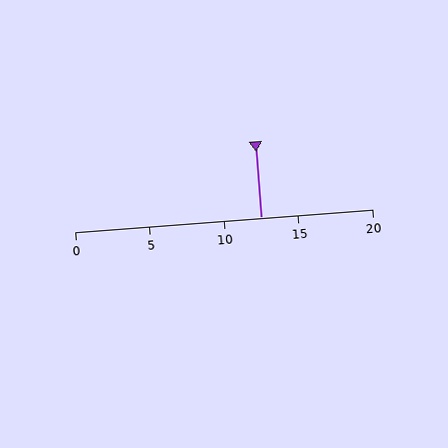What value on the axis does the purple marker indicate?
The marker indicates approximately 12.5.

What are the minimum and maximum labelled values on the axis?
The axis runs from 0 to 20.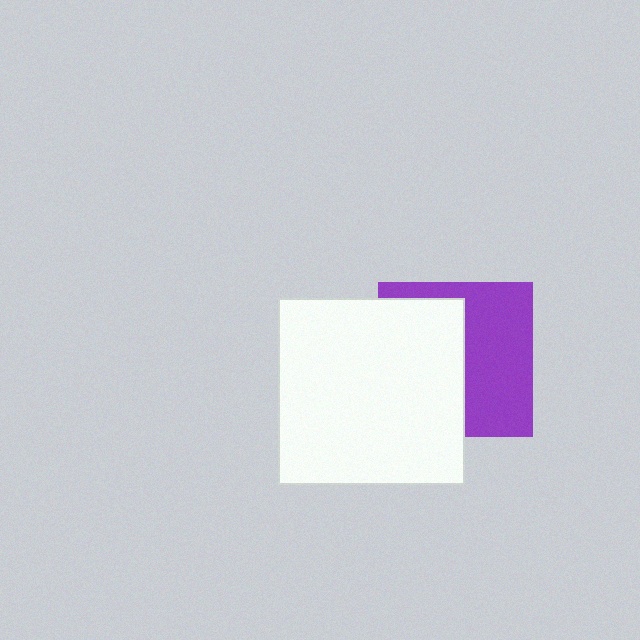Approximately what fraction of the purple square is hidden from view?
Roughly 51% of the purple square is hidden behind the white square.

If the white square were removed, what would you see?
You would see the complete purple square.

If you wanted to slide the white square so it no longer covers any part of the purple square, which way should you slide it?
Slide it left — that is the most direct way to separate the two shapes.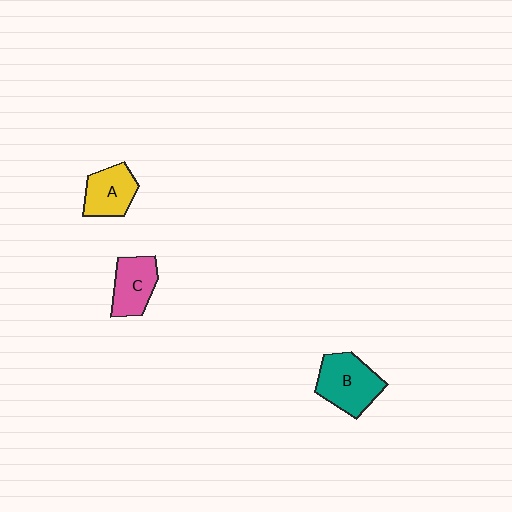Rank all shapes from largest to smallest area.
From largest to smallest: B (teal), C (pink), A (yellow).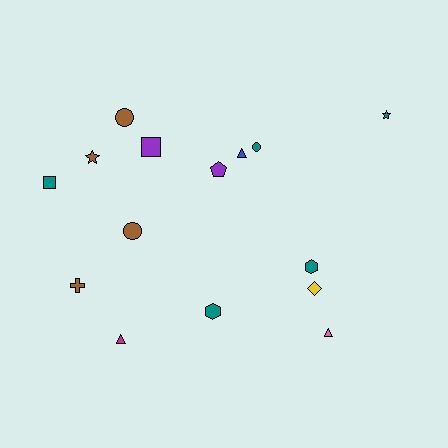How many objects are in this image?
There are 15 objects.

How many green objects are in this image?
There are no green objects.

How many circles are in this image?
There are 3 circles.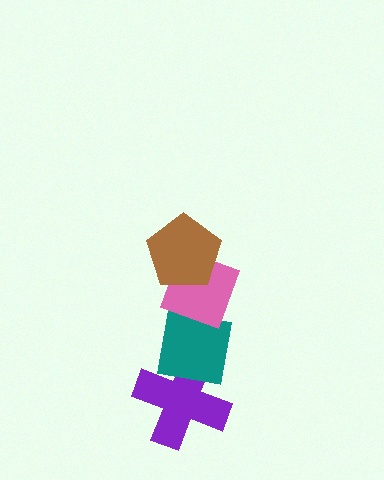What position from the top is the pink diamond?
The pink diamond is 2nd from the top.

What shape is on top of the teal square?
The pink diamond is on top of the teal square.